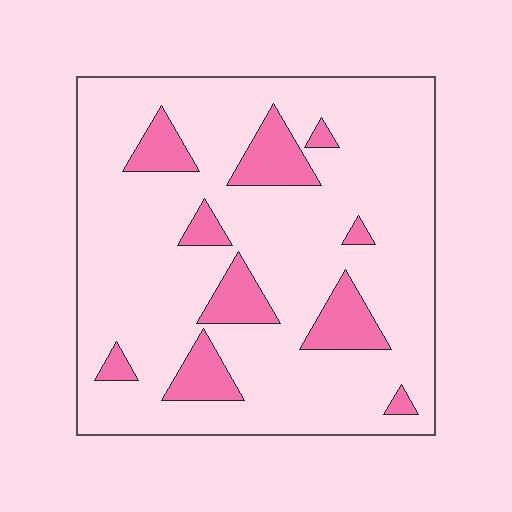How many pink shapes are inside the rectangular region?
10.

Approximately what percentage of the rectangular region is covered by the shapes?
Approximately 15%.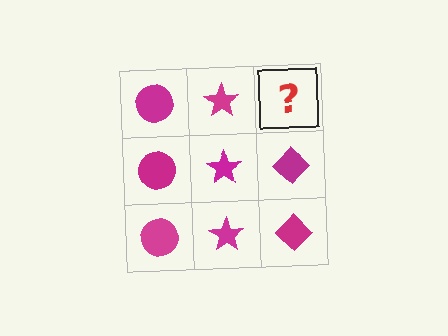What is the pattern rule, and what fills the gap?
The rule is that each column has a consistent shape. The gap should be filled with a magenta diamond.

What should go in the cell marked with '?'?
The missing cell should contain a magenta diamond.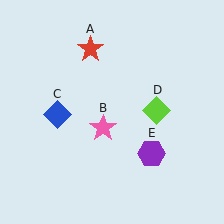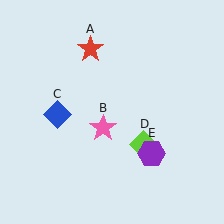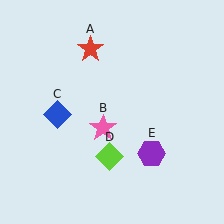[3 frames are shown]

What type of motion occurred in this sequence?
The lime diamond (object D) rotated clockwise around the center of the scene.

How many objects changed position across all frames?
1 object changed position: lime diamond (object D).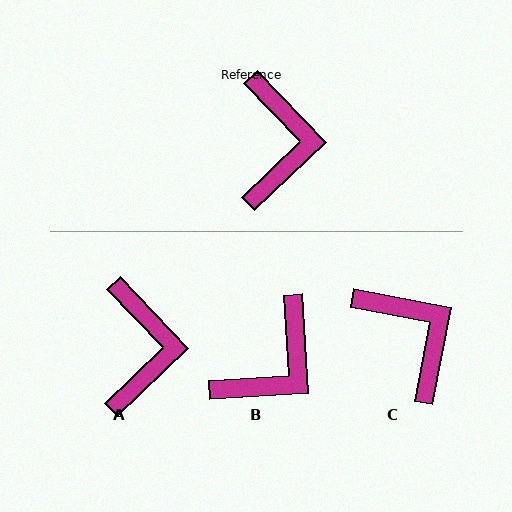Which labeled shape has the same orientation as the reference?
A.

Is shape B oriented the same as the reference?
No, it is off by about 40 degrees.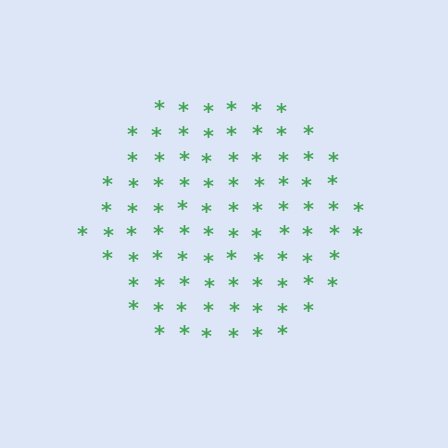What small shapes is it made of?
It is made of small asterisks.